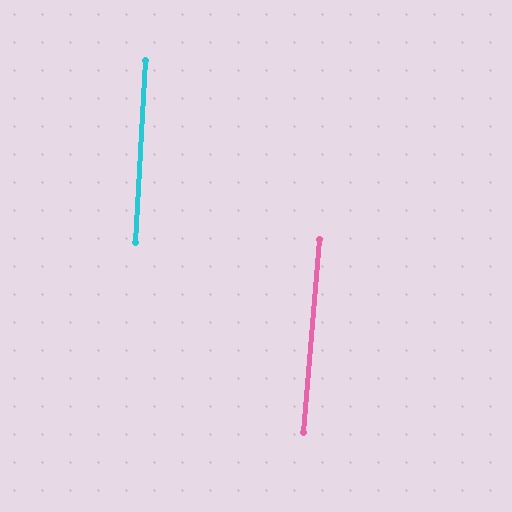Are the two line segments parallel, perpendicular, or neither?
Parallel — their directions differ by only 1.7°.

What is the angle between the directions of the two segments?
Approximately 2 degrees.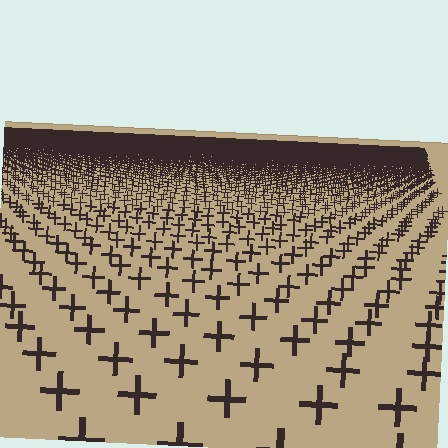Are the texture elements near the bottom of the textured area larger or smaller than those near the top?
Larger. Near the bottom, elements are closer to the viewer and appear at a bigger on-screen size.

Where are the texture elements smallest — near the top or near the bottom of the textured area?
Near the top.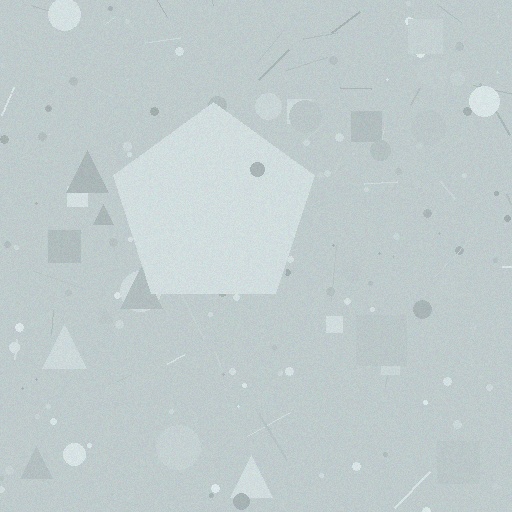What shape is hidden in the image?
A pentagon is hidden in the image.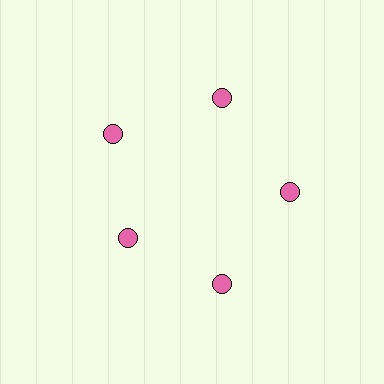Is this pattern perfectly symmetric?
No. The 5 pink circles are arranged in a ring, but one element near the 8 o'clock position is pulled inward toward the center, breaking the 5-fold rotational symmetry.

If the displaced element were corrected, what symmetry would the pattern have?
It would have 5-fold rotational symmetry — the pattern would map onto itself every 72 degrees.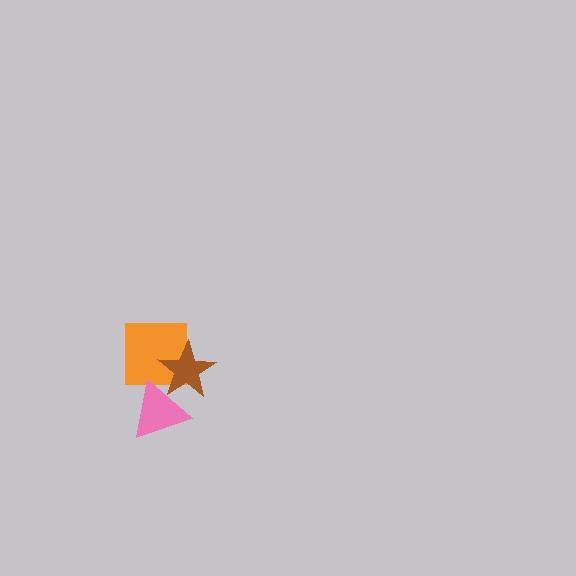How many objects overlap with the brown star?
2 objects overlap with the brown star.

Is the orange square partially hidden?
Yes, it is partially covered by another shape.